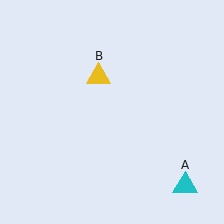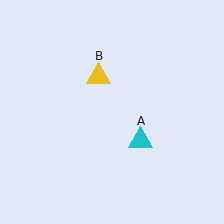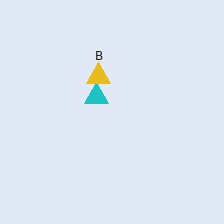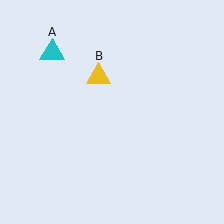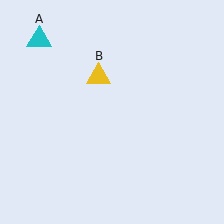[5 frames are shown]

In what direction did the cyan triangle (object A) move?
The cyan triangle (object A) moved up and to the left.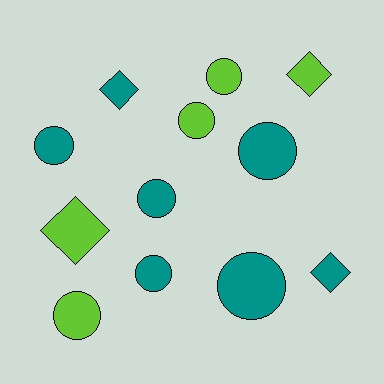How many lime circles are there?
There are 3 lime circles.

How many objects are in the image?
There are 12 objects.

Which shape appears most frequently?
Circle, with 8 objects.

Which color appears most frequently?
Teal, with 7 objects.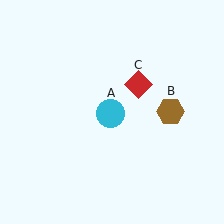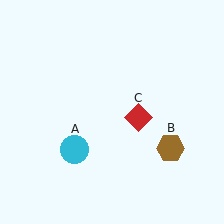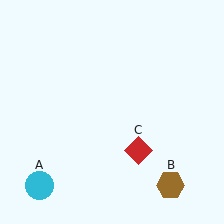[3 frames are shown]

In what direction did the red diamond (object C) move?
The red diamond (object C) moved down.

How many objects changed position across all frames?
3 objects changed position: cyan circle (object A), brown hexagon (object B), red diamond (object C).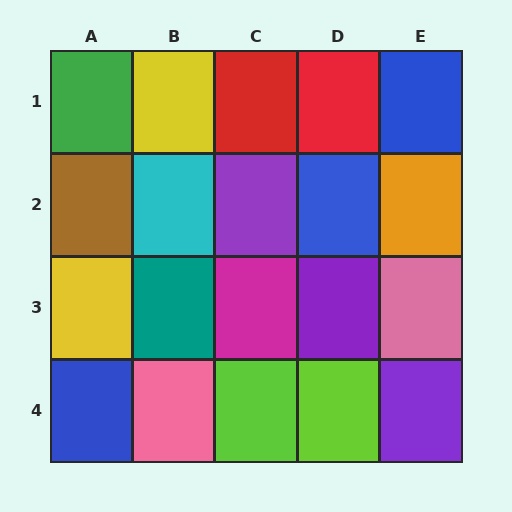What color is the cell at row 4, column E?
Purple.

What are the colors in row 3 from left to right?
Yellow, teal, magenta, purple, pink.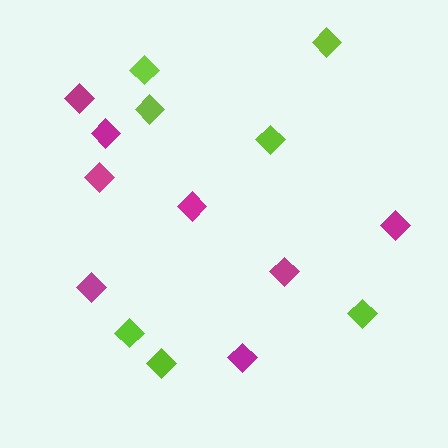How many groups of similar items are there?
There are 2 groups: one group of magenta diamonds (8) and one group of lime diamonds (7).